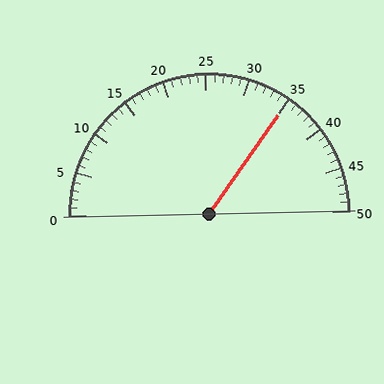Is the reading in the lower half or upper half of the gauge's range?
The reading is in the upper half of the range (0 to 50).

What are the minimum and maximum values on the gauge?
The gauge ranges from 0 to 50.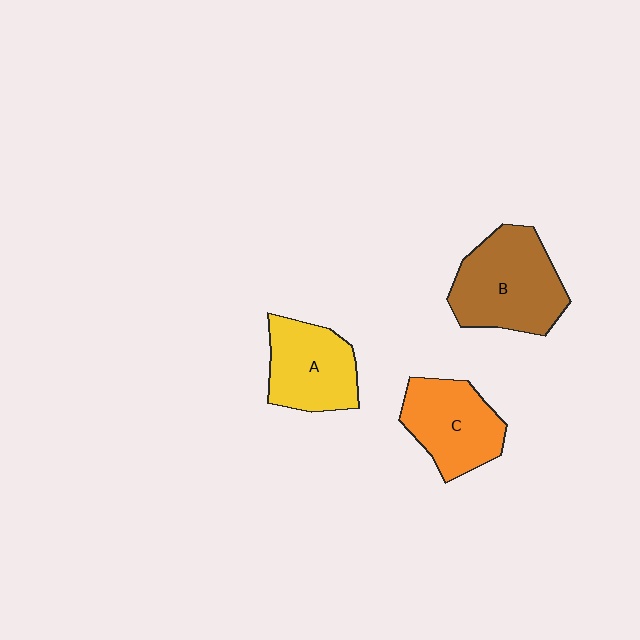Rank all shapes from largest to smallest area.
From largest to smallest: B (brown), C (orange), A (yellow).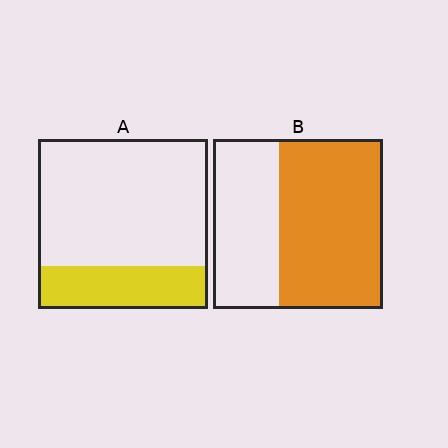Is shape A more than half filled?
No.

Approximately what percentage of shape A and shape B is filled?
A is approximately 25% and B is approximately 60%.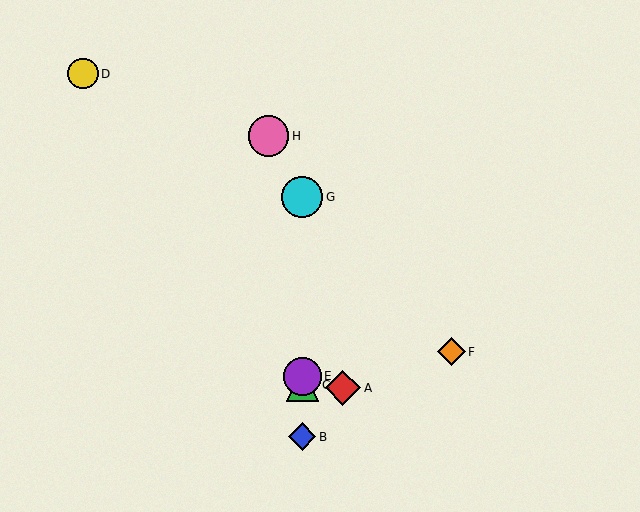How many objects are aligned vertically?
4 objects (B, C, E, G) are aligned vertically.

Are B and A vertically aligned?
No, B is at x≈302 and A is at x≈343.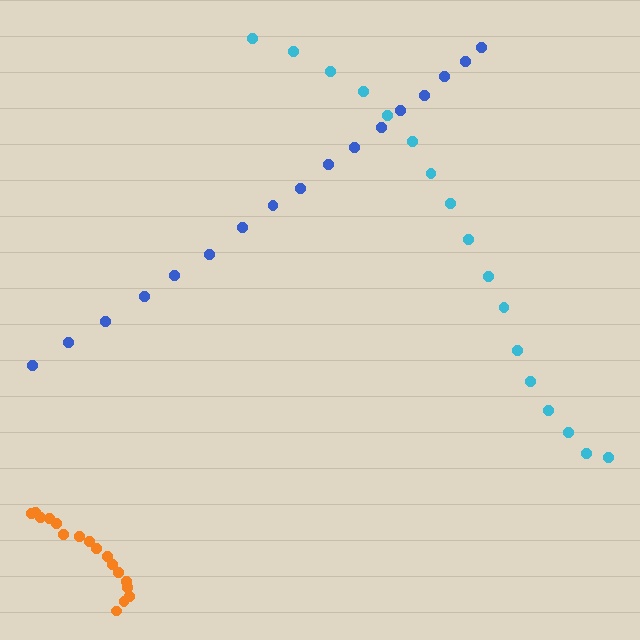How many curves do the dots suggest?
There are 3 distinct paths.